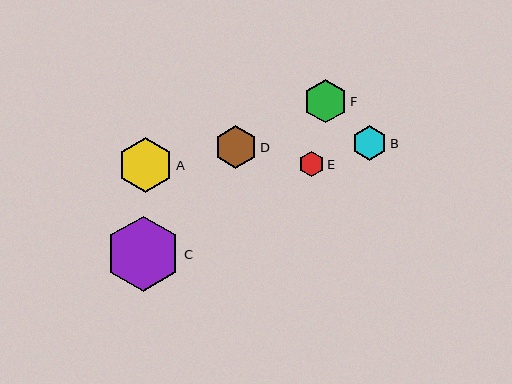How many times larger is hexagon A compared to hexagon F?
Hexagon A is approximately 1.3 times the size of hexagon F.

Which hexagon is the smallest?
Hexagon E is the smallest with a size of approximately 26 pixels.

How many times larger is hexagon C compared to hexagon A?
Hexagon C is approximately 1.4 times the size of hexagon A.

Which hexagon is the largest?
Hexagon C is the largest with a size of approximately 75 pixels.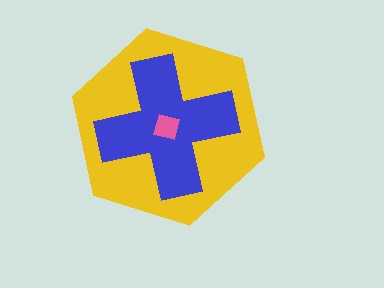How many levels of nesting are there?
3.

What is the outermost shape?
The yellow hexagon.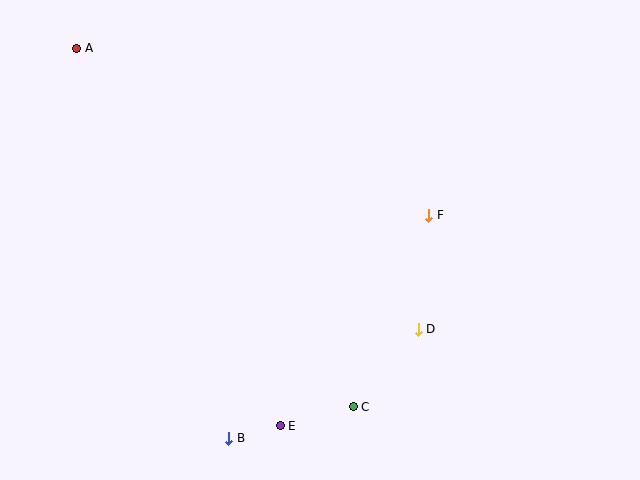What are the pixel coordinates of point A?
Point A is at (77, 48).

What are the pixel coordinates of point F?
Point F is at (429, 215).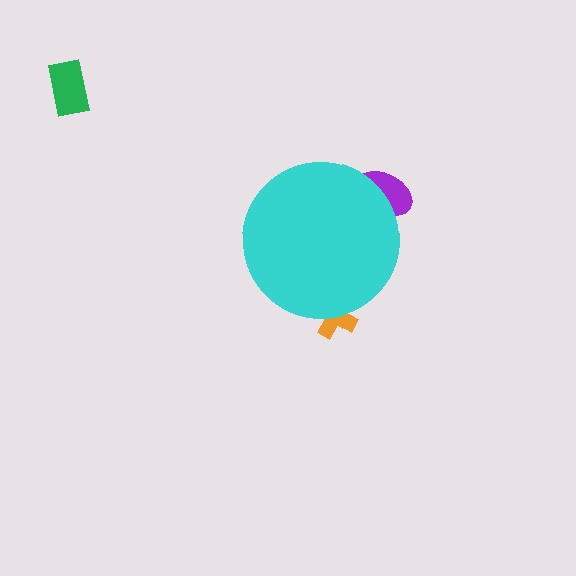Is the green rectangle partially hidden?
No, the green rectangle is fully visible.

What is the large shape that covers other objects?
A cyan circle.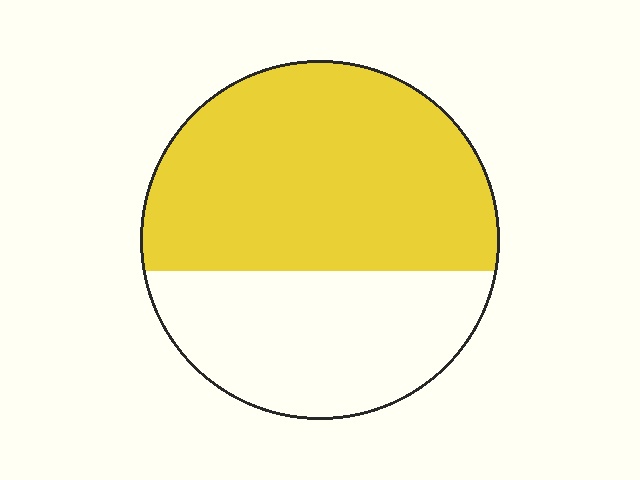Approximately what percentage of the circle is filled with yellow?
Approximately 60%.